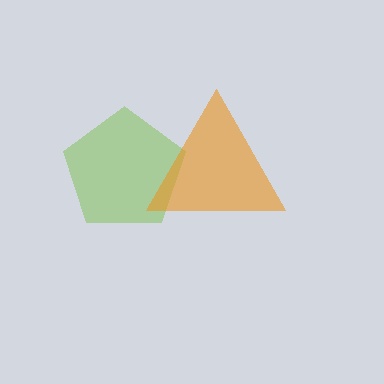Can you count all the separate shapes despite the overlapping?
Yes, there are 2 separate shapes.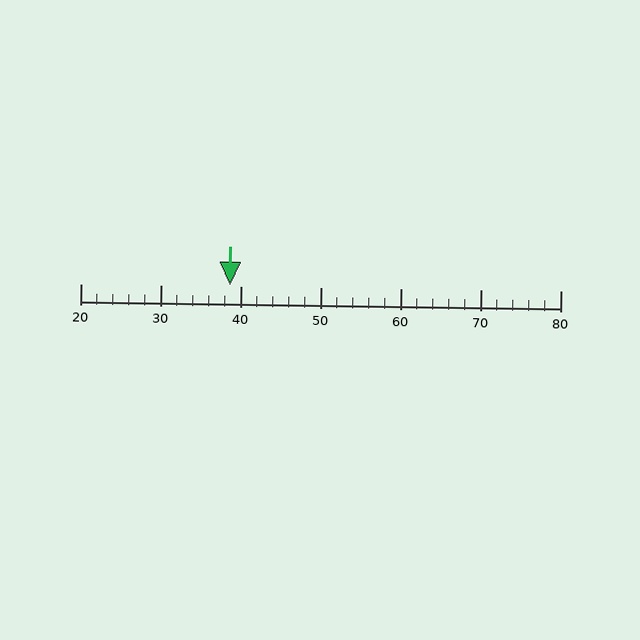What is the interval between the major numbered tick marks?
The major tick marks are spaced 10 units apart.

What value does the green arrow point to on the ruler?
The green arrow points to approximately 39.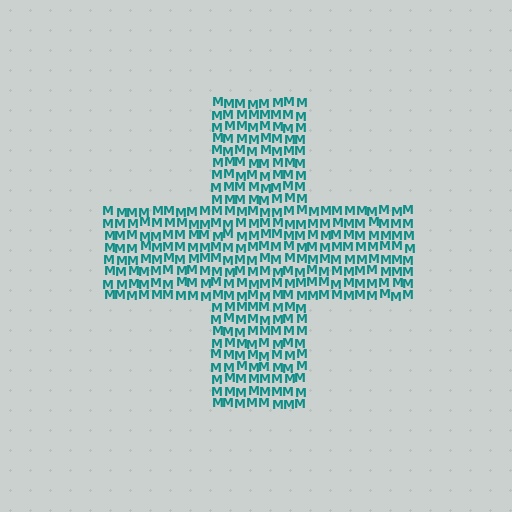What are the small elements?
The small elements are letter M's.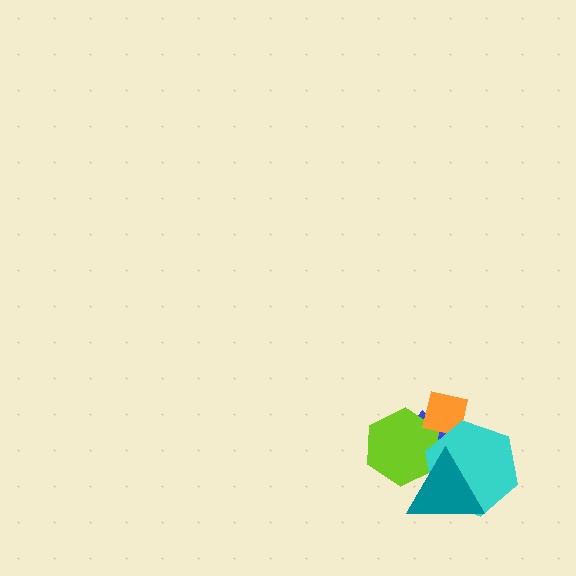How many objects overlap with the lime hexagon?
4 objects overlap with the lime hexagon.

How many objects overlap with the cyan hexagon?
4 objects overlap with the cyan hexagon.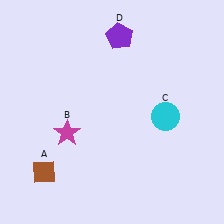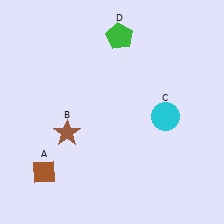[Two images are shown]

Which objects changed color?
B changed from magenta to brown. D changed from purple to green.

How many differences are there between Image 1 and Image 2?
There are 2 differences between the two images.